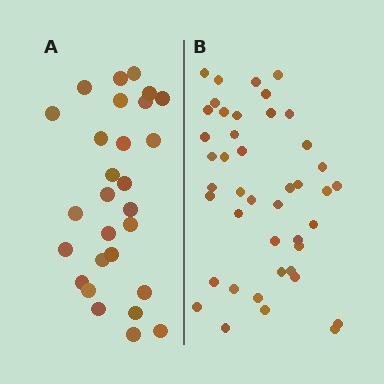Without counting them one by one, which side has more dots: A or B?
Region B (the right region) has more dots.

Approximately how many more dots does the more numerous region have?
Region B has approximately 15 more dots than region A.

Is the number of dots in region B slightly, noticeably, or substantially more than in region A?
Region B has substantially more. The ratio is roughly 1.5 to 1.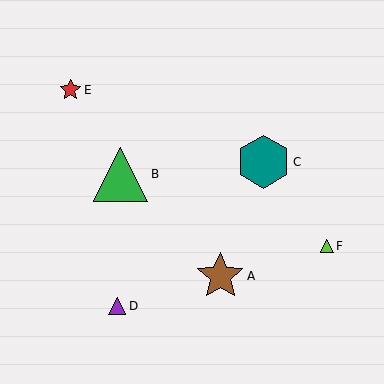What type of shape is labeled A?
Shape A is a brown star.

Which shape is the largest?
The green triangle (labeled B) is the largest.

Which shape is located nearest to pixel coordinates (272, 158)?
The teal hexagon (labeled C) at (264, 162) is nearest to that location.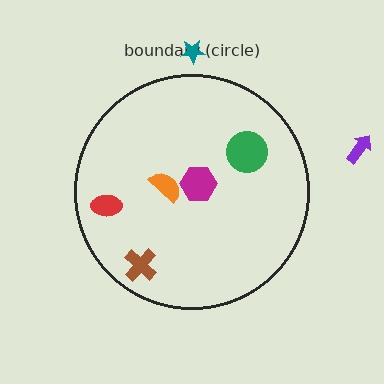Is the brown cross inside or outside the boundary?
Inside.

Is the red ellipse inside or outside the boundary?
Inside.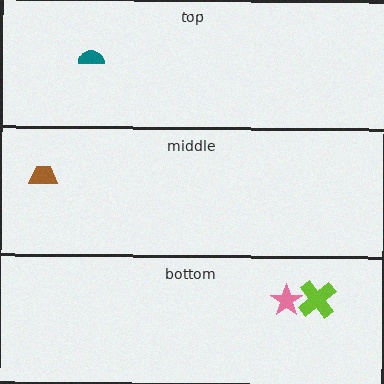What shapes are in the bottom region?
The pink star, the lime cross.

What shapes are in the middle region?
The brown trapezoid.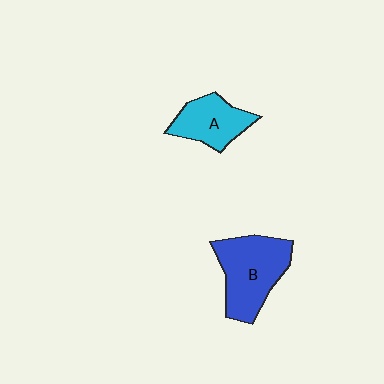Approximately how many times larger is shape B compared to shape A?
Approximately 1.5 times.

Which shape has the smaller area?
Shape A (cyan).